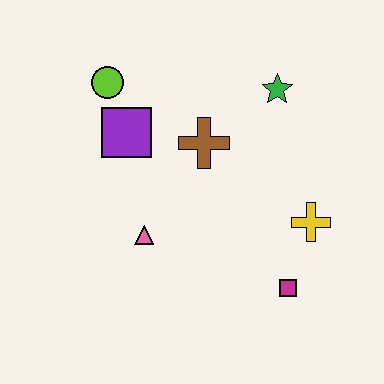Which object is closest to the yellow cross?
The magenta square is closest to the yellow cross.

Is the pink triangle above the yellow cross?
No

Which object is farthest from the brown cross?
The magenta square is farthest from the brown cross.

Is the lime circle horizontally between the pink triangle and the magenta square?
No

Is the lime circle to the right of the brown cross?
No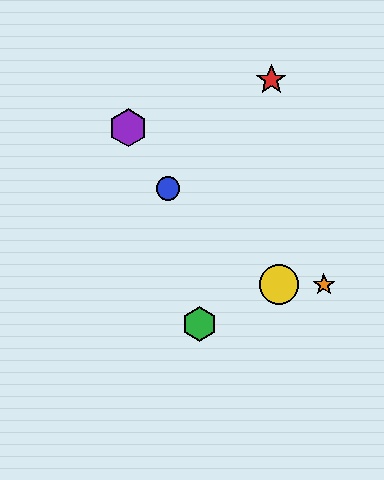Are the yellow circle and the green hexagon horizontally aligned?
No, the yellow circle is at y≈285 and the green hexagon is at y≈324.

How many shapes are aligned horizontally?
2 shapes (the yellow circle, the orange star) are aligned horizontally.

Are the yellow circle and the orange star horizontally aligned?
Yes, both are at y≈285.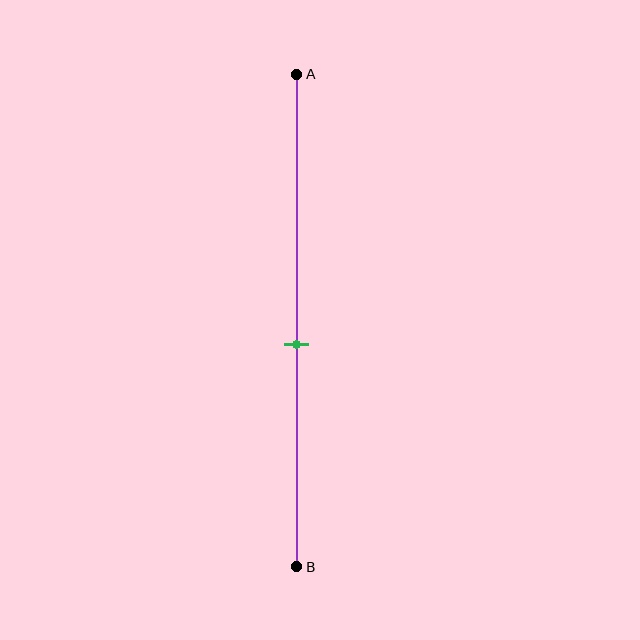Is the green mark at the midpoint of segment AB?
No, the mark is at about 55% from A, not at the 50% midpoint.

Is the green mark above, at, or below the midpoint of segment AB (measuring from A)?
The green mark is below the midpoint of segment AB.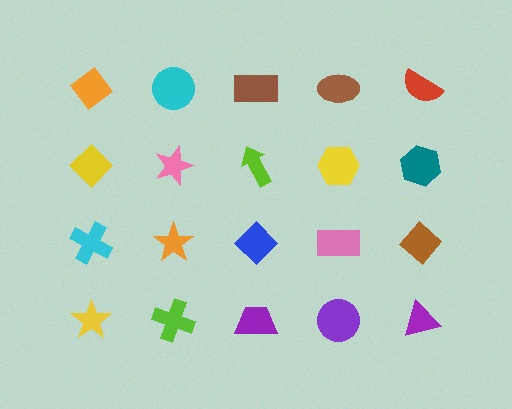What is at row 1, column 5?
A red semicircle.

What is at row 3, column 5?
A brown diamond.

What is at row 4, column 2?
A lime cross.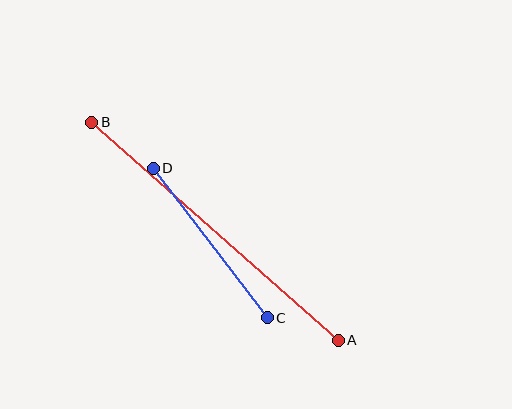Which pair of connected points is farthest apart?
Points A and B are farthest apart.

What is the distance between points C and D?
The distance is approximately 188 pixels.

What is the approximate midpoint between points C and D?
The midpoint is at approximately (210, 243) pixels.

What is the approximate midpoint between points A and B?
The midpoint is at approximately (215, 231) pixels.